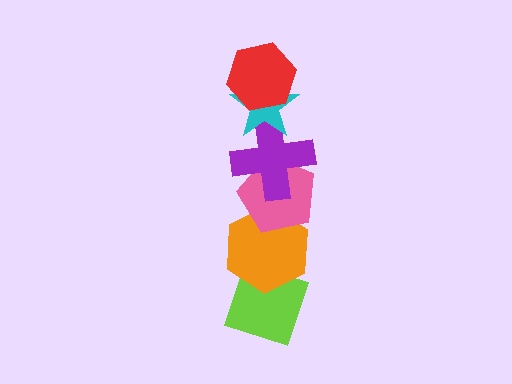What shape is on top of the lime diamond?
The orange hexagon is on top of the lime diamond.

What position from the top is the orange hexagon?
The orange hexagon is 5th from the top.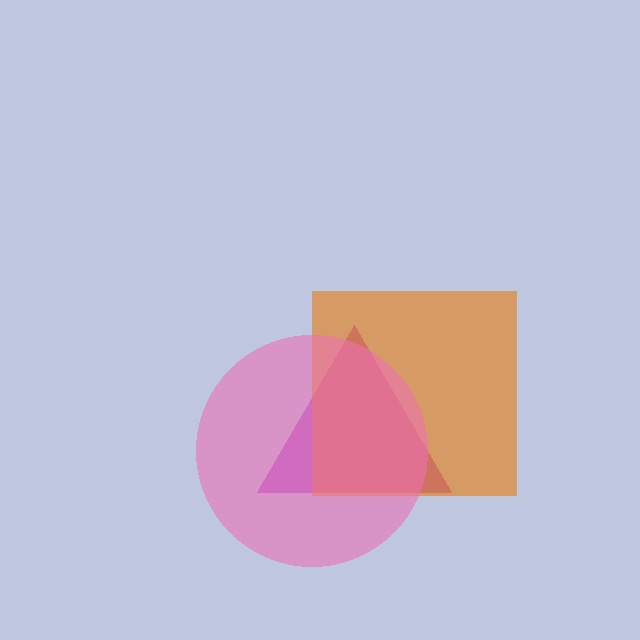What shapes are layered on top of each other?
The layered shapes are: a purple triangle, an orange square, a pink circle.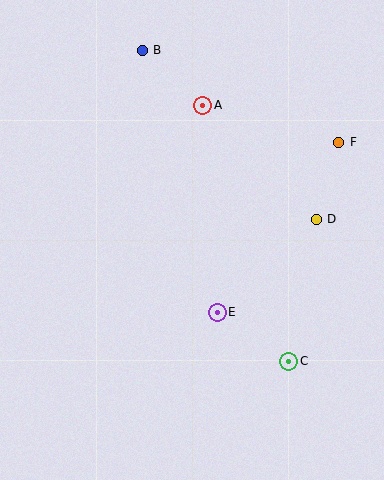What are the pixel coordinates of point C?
Point C is at (289, 361).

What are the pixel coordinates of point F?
Point F is at (339, 142).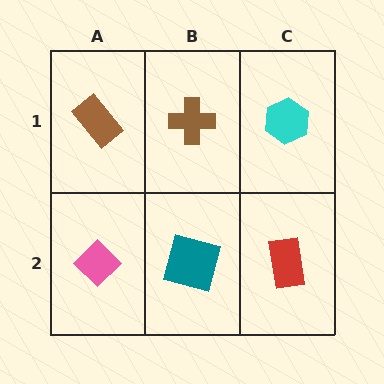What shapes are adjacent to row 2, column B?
A brown cross (row 1, column B), a pink diamond (row 2, column A), a red rectangle (row 2, column C).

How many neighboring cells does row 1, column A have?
2.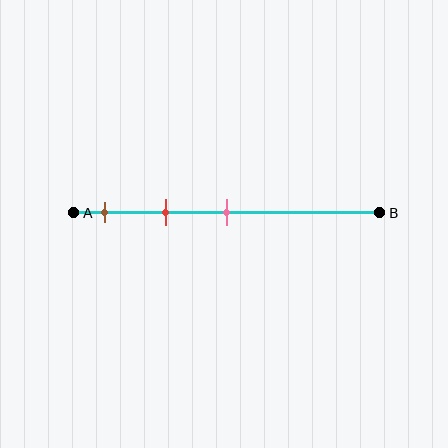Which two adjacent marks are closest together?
The brown and red marks are the closest adjacent pair.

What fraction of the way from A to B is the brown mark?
The brown mark is approximately 10% (0.1) of the way from A to B.